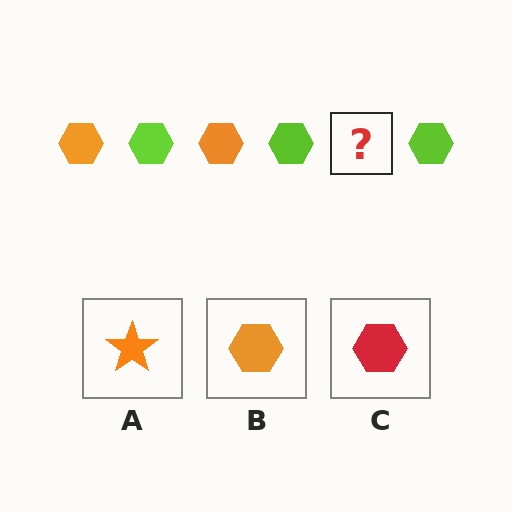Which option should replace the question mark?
Option B.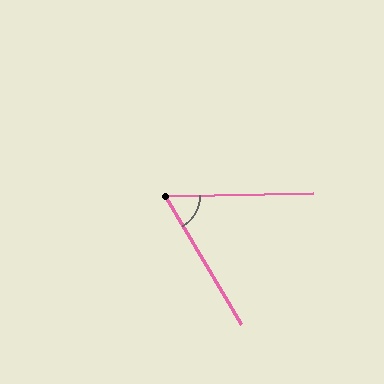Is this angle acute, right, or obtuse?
It is acute.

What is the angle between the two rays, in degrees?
Approximately 60 degrees.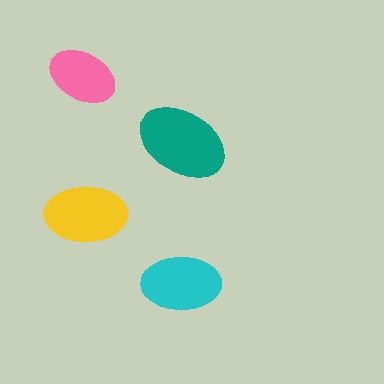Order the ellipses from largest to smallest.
the teal one, the yellow one, the cyan one, the pink one.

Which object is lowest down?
The cyan ellipse is bottommost.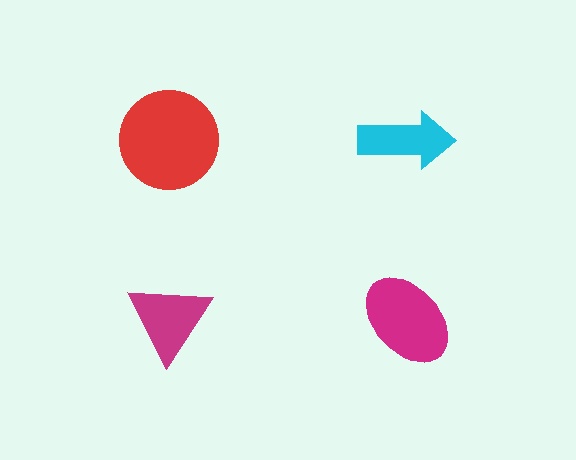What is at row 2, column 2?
A magenta ellipse.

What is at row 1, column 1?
A red circle.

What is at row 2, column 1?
A magenta triangle.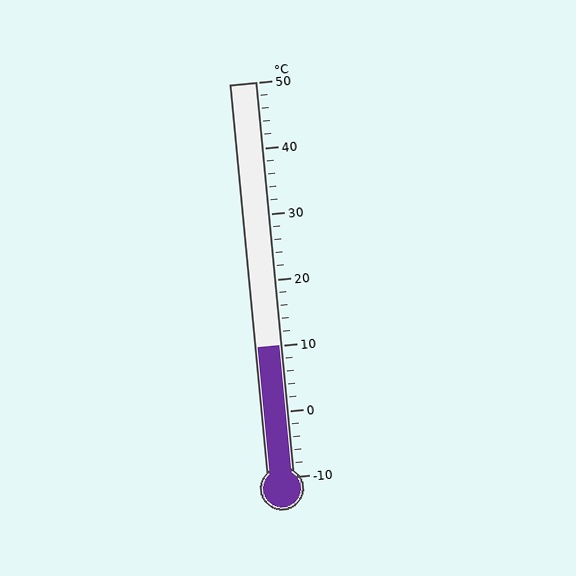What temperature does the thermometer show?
The thermometer shows approximately 10°C.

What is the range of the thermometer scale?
The thermometer scale ranges from -10°C to 50°C.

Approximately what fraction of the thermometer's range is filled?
The thermometer is filled to approximately 35% of its range.